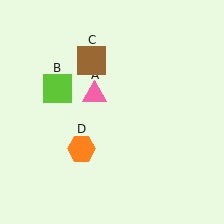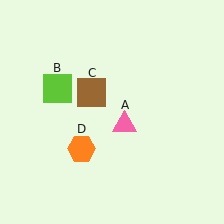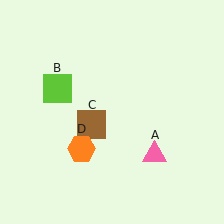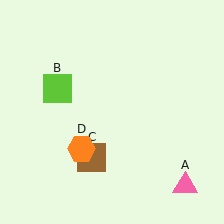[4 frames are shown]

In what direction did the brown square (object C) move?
The brown square (object C) moved down.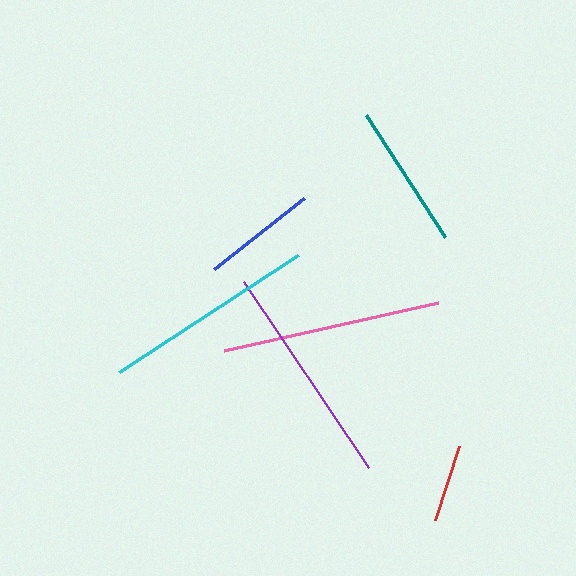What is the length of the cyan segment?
The cyan segment is approximately 214 pixels long.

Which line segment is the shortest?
The red line is the shortest at approximately 78 pixels.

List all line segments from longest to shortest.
From longest to shortest: purple, pink, cyan, teal, blue, red.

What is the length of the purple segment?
The purple segment is approximately 224 pixels long.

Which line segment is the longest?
The purple line is the longest at approximately 224 pixels.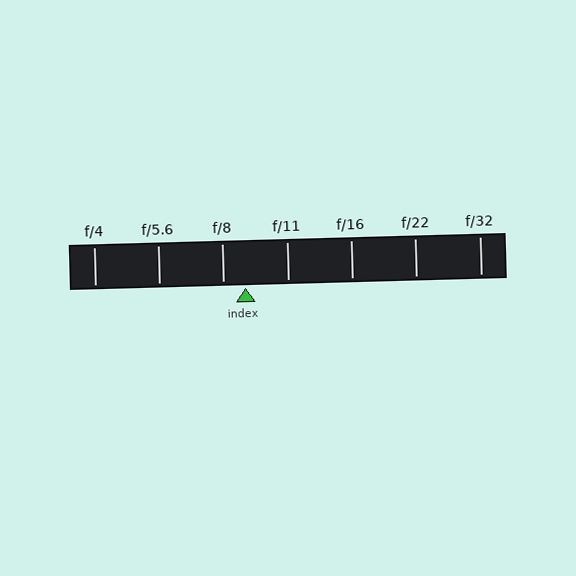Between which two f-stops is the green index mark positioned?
The index mark is between f/8 and f/11.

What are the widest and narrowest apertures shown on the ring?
The widest aperture shown is f/4 and the narrowest is f/32.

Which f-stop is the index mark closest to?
The index mark is closest to f/8.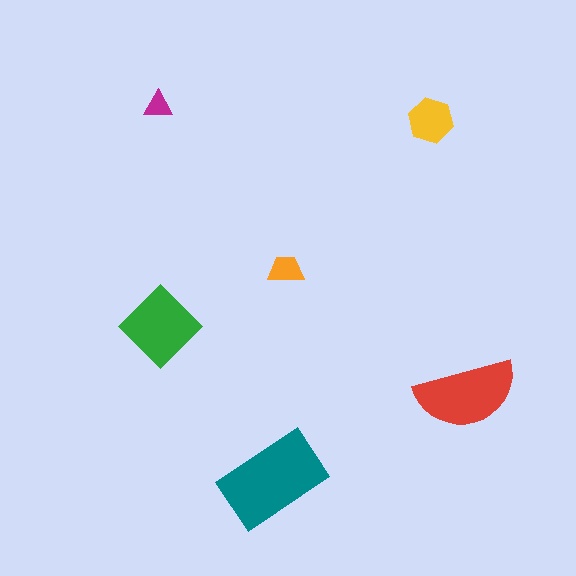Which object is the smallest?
The magenta triangle.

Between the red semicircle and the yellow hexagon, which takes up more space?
The red semicircle.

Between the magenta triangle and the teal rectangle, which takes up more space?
The teal rectangle.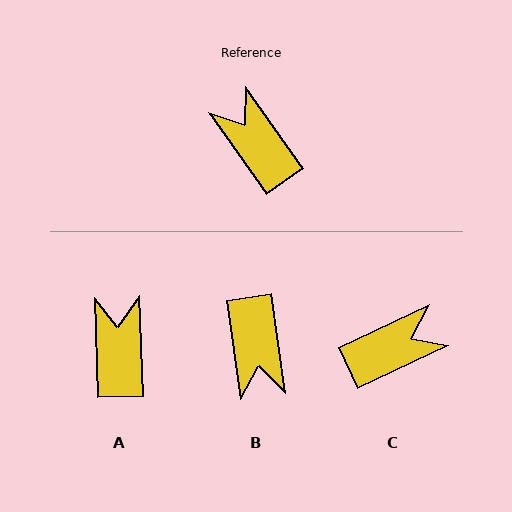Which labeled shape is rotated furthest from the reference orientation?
B, about 153 degrees away.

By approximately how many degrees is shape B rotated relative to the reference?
Approximately 153 degrees counter-clockwise.